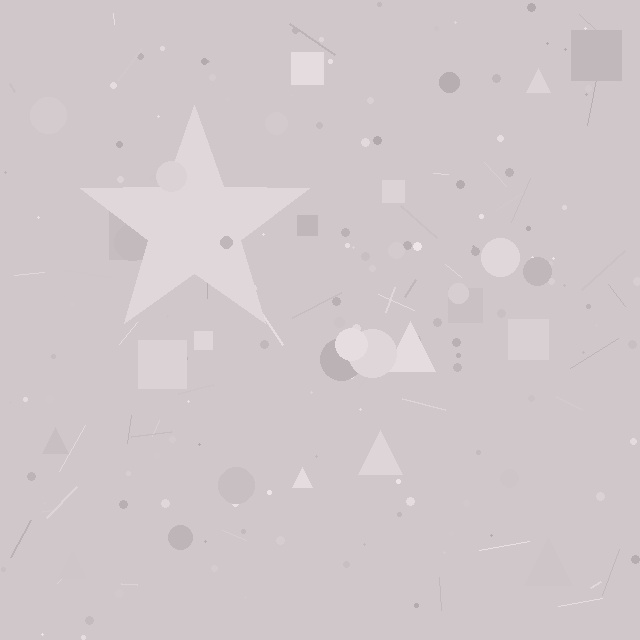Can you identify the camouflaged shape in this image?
The camouflaged shape is a star.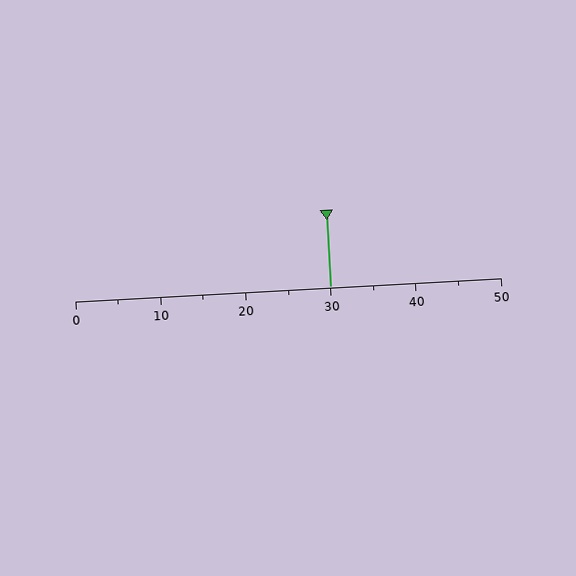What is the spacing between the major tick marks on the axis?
The major ticks are spaced 10 apart.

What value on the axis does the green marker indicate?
The marker indicates approximately 30.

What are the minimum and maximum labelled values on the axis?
The axis runs from 0 to 50.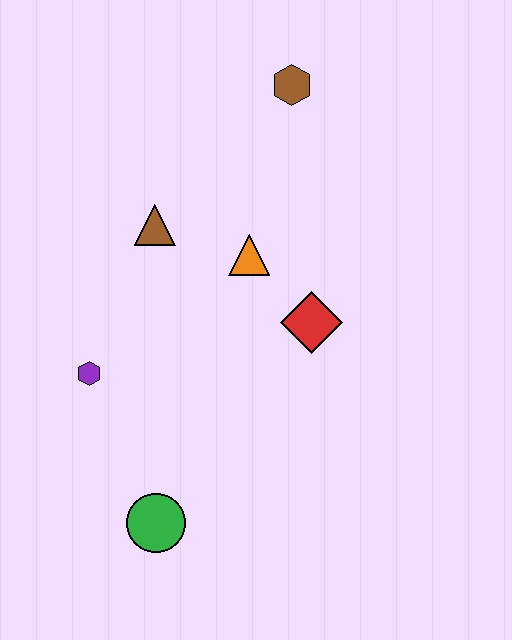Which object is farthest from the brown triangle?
The green circle is farthest from the brown triangle.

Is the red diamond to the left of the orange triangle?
No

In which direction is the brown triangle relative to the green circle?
The brown triangle is above the green circle.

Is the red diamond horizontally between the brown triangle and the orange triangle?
No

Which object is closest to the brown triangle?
The orange triangle is closest to the brown triangle.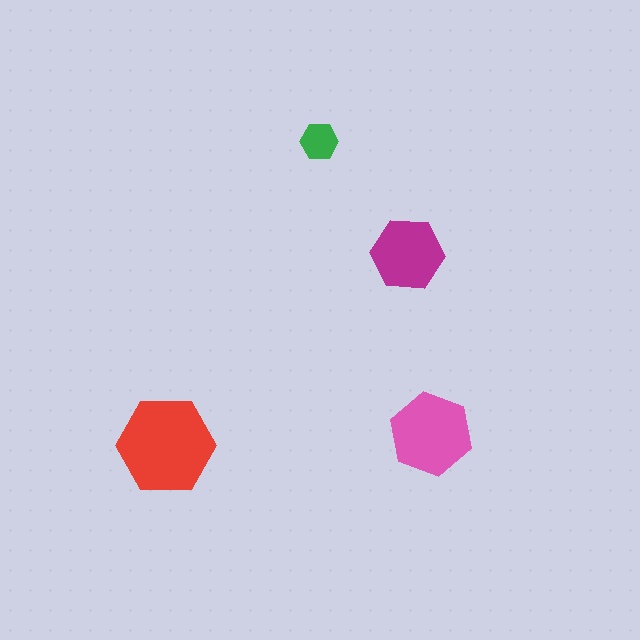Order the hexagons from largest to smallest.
the red one, the pink one, the magenta one, the green one.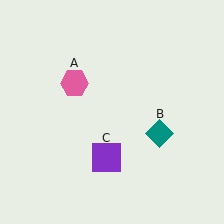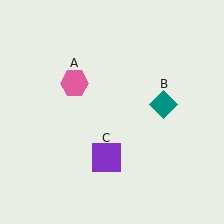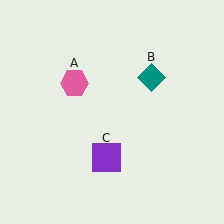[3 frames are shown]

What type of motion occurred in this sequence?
The teal diamond (object B) rotated counterclockwise around the center of the scene.